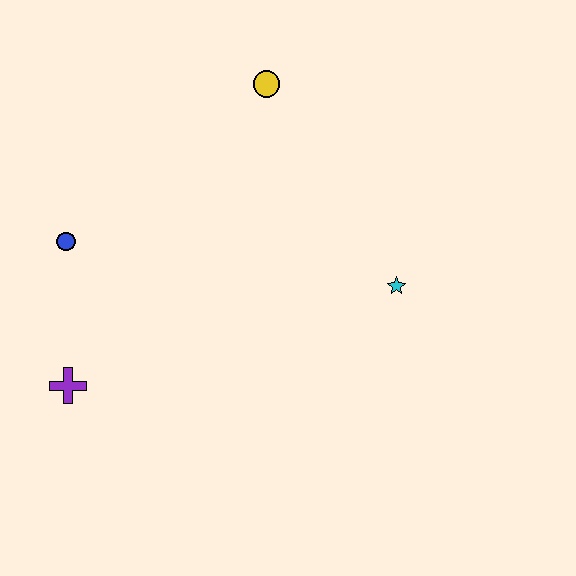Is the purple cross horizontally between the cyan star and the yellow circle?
No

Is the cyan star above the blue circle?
No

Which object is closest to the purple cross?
The blue circle is closest to the purple cross.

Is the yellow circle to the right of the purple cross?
Yes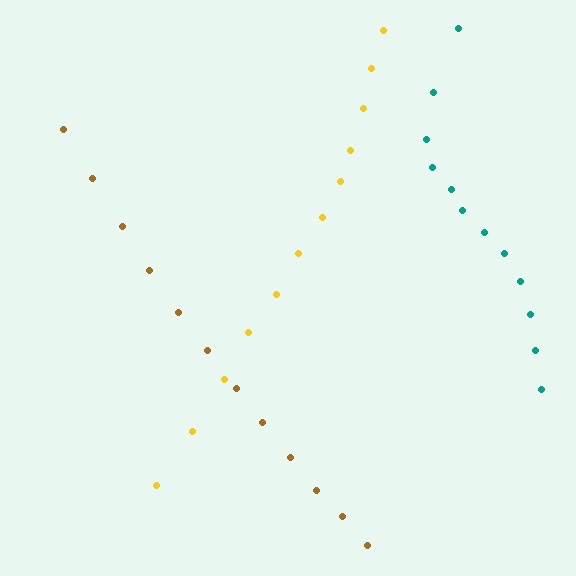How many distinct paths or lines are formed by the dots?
There are 3 distinct paths.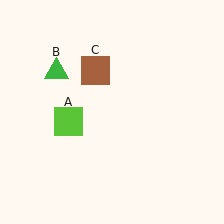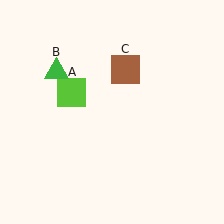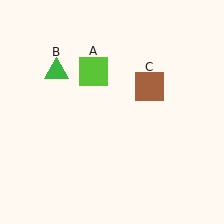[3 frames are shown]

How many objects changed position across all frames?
2 objects changed position: lime square (object A), brown square (object C).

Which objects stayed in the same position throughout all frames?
Green triangle (object B) remained stationary.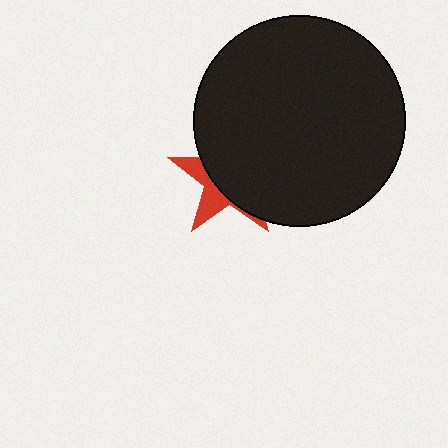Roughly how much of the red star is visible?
A small part of it is visible (roughly 31%).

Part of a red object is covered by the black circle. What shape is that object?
It is a star.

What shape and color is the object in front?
The object in front is a black circle.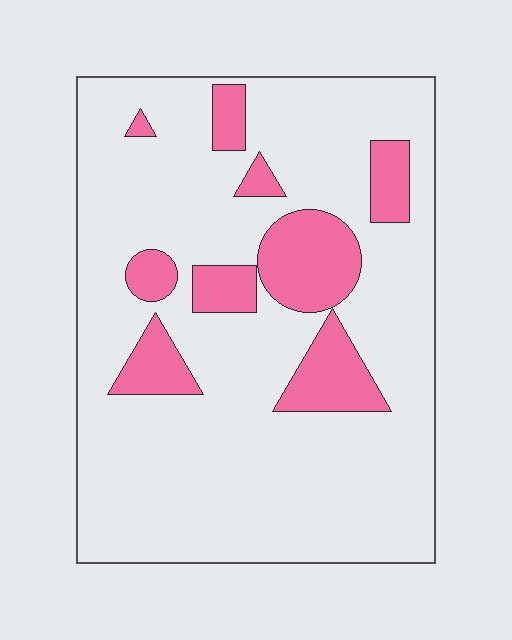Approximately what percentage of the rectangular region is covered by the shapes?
Approximately 20%.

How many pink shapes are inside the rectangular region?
9.